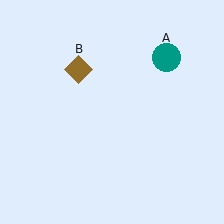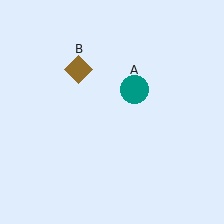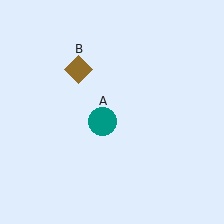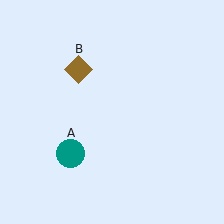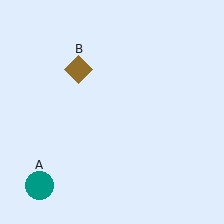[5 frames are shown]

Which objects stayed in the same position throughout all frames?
Brown diamond (object B) remained stationary.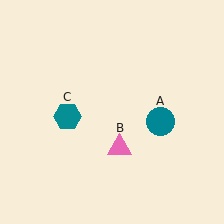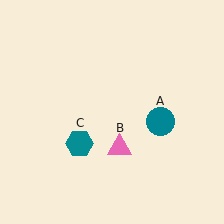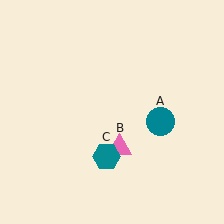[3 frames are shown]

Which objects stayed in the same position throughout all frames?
Teal circle (object A) and pink triangle (object B) remained stationary.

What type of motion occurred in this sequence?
The teal hexagon (object C) rotated counterclockwise around the center of the scene.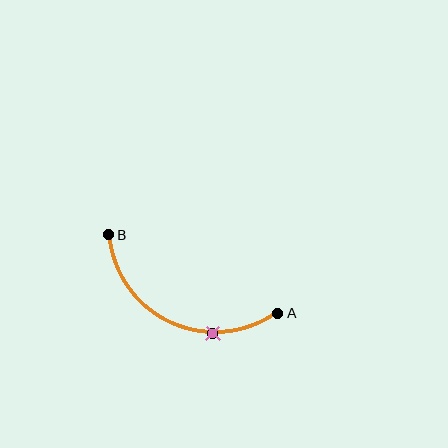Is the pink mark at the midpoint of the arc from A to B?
No. The pink mark lies on the arc but is closer to endpoint A. The arc midpoint would be at the point on the curve equidistant along the arc from both A and B.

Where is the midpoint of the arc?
The arc midpoint is the point on the curve farthest from the straight line joining A and B. It sits below that line.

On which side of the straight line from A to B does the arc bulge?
The arc bulges below the straight line connecting A and B.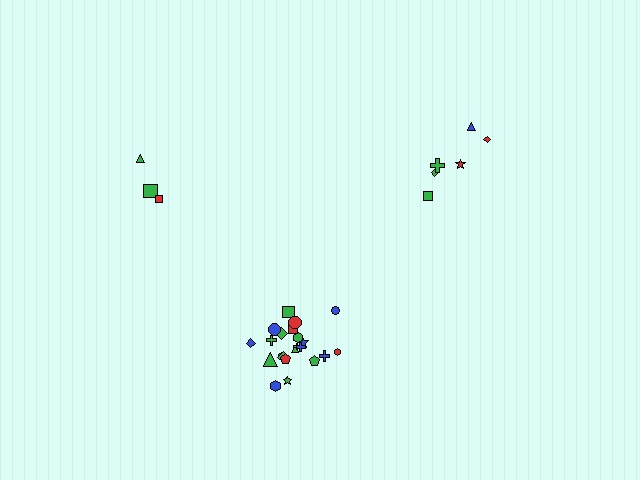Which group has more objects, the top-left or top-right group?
The top-right group.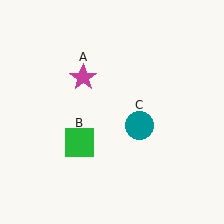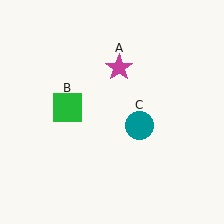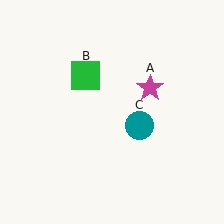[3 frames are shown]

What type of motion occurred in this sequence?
The magenta star (object A), green square (object B) rotated clockwise around the center of the scene.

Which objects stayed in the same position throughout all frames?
Teal circle (object C) remained stationary.